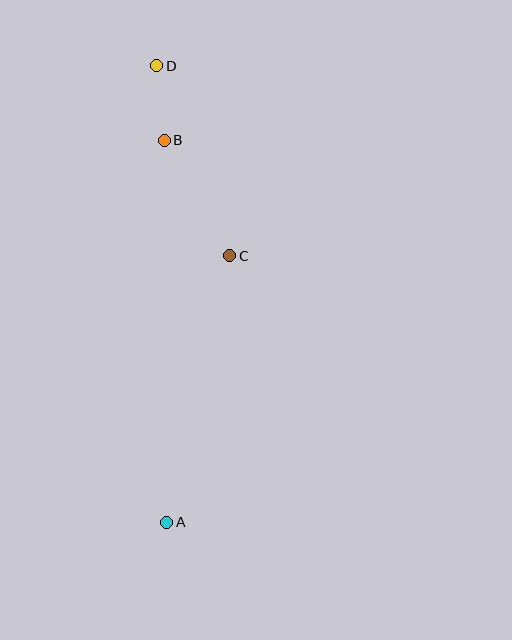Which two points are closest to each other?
Points B and D are closest to each other.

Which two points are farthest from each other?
Points A and D are farthest from each other.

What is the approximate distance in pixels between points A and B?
The distance between A and B is approximately 382 pixels.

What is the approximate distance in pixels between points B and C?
The distance between B and C is approximately 133 pixels.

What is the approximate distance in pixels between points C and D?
The distance between C and D is approximately 203 pixels.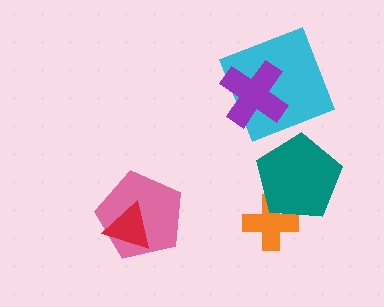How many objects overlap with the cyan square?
1 object overlaps with the cyan square.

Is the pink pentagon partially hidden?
Yes, it is partially covered by another shape.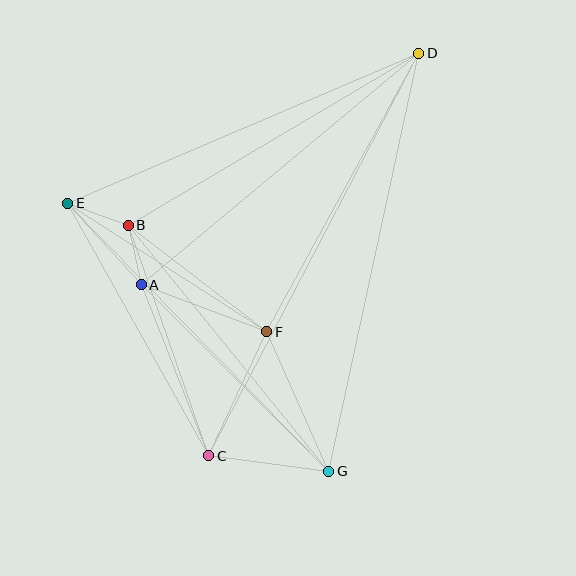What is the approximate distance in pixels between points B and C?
The distance between B and C is approximately 244 pixels.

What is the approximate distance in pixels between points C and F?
The distance between C and F is approximately 137 pixels.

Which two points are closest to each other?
Points A and B are closest to each other.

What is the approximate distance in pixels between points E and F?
The distance between E and F is approximately 237 pixels.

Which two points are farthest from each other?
Points C and D are farthest from each other.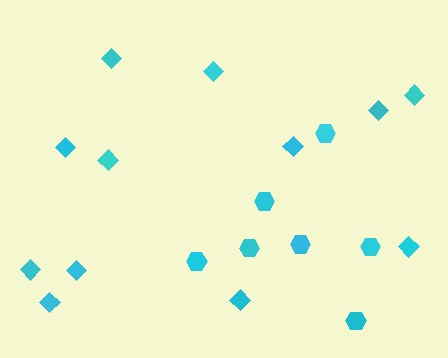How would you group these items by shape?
There are 2 groups: one group of hexagons (7) and one group of diamonds (12).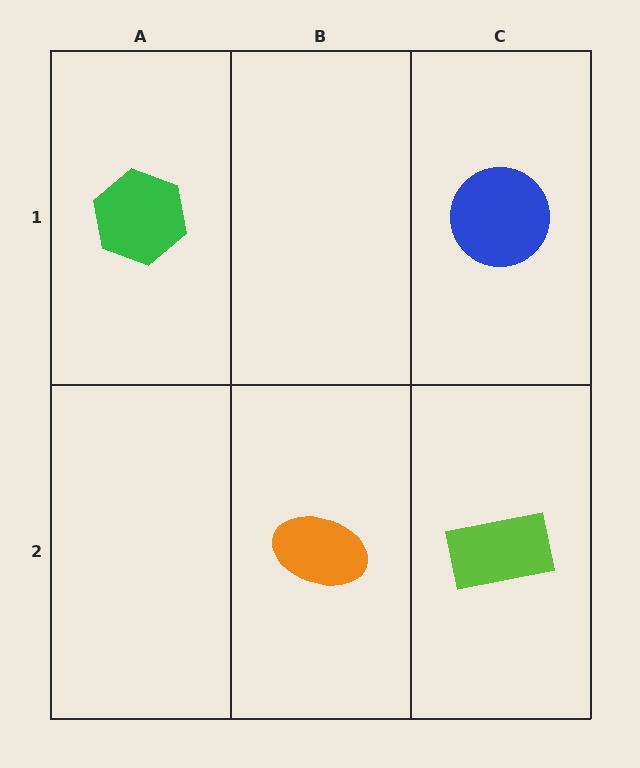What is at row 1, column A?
A green hexagon.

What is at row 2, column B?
An orange ellipse.